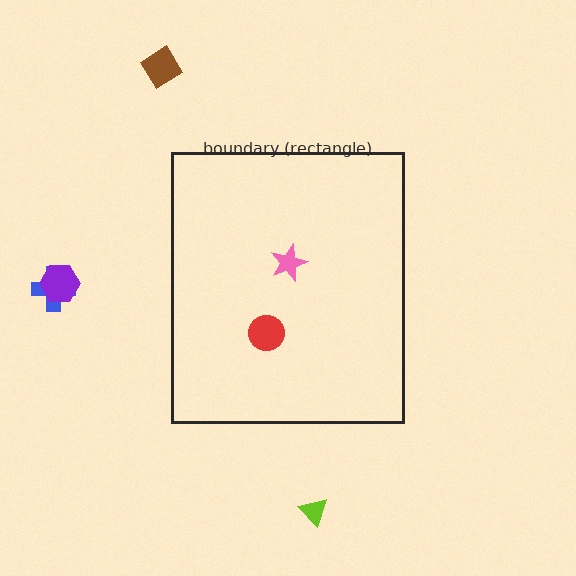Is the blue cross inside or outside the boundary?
Outside.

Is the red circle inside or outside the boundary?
Inside.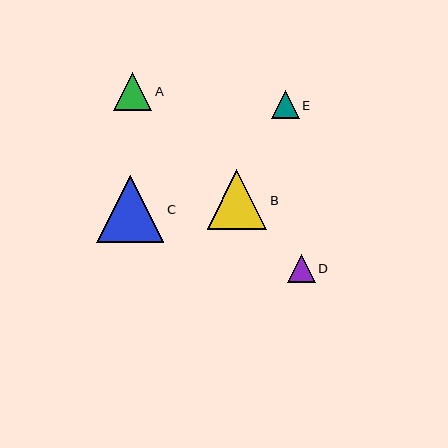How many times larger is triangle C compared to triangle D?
Triangle C is approximately 2.4 times the size of triangle D.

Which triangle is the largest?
Triangle C is the largest with a size of approximately 67 pixels.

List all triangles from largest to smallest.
From largest to smallest: C, B, A, D, E.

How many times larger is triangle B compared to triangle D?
Triangle B is approximately 2.1 times the size of triangle D.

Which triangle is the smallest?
Triangle E is the smallest with a size of approximately 27 pixels.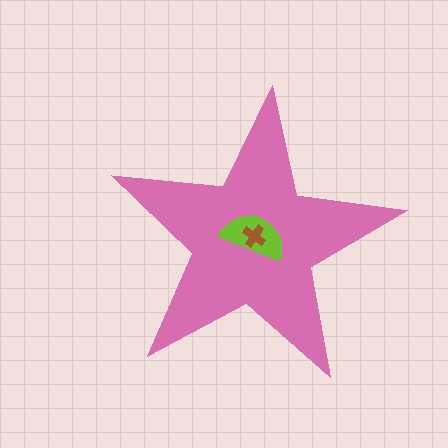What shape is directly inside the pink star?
The lime semicircle.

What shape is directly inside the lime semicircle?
The brown cross.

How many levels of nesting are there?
3.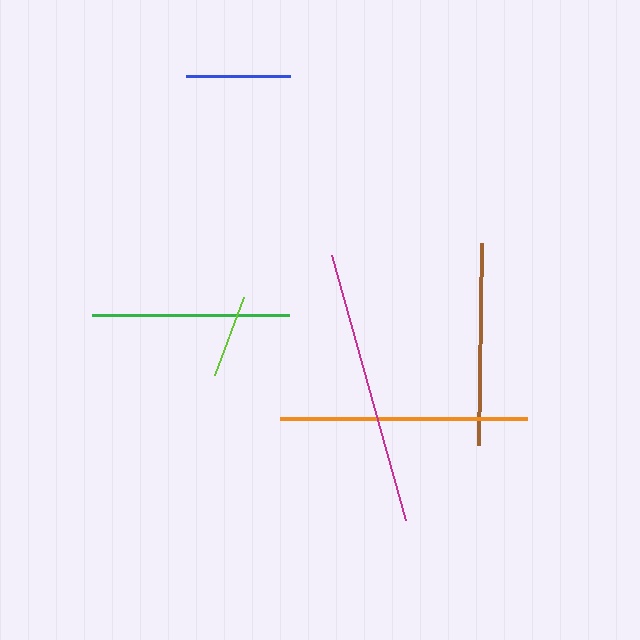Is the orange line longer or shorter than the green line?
The orange line is longer than the green line.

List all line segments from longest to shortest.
From longest to shortest: magenta, orange, brown, green, blue, lime.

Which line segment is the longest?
The magenta line is the longest at approximately 275 pixels.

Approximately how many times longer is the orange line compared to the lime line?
The orange line is approximately 3.0 times the length of the lime line.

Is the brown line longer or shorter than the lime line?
The brown line is longer than the lime line.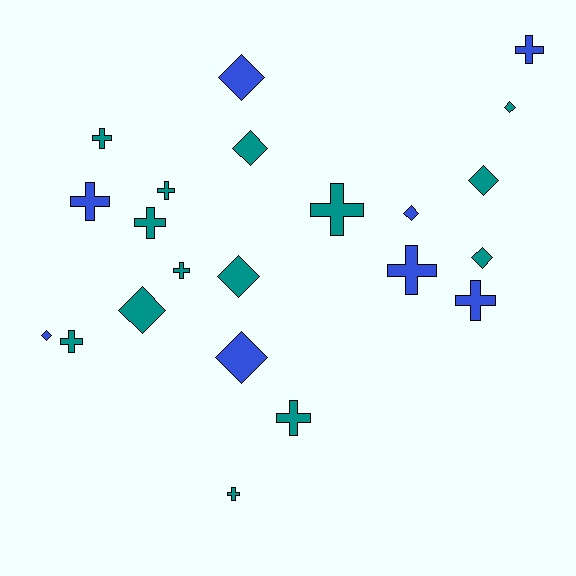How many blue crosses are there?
There are 4 blue crosses.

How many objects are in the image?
There are 22 objects.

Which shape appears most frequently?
Cross, with 12 objects.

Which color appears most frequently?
Teal, with 14 objects.